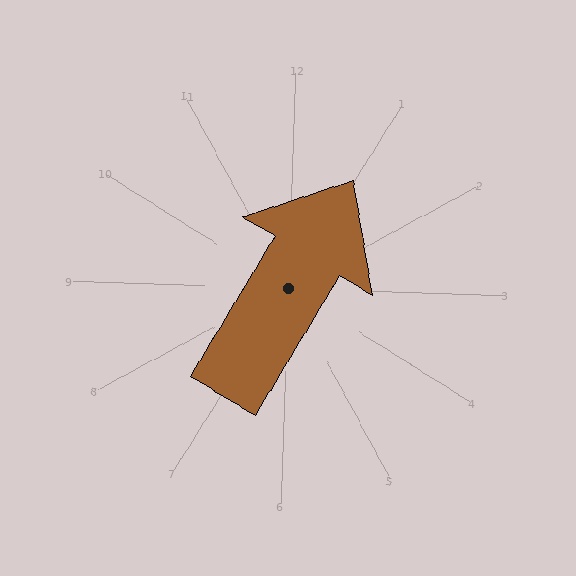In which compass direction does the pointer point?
Northeast.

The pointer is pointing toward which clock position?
Roughly 1 o'clock.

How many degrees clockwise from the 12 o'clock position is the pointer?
Approximately 29 degrees.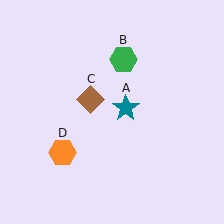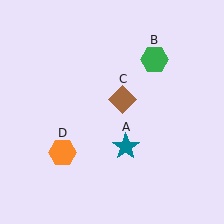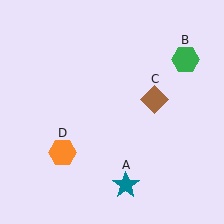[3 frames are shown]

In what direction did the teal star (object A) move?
The teal star (object A) moved down.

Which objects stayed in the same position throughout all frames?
Orange hexagon (object D) remained stationary.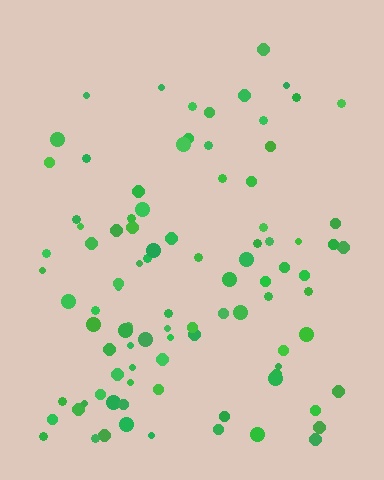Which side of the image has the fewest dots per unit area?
The top.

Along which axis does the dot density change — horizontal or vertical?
Vertical.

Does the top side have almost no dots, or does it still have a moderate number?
Still a moderate number, just noticeably fewer than the bottom.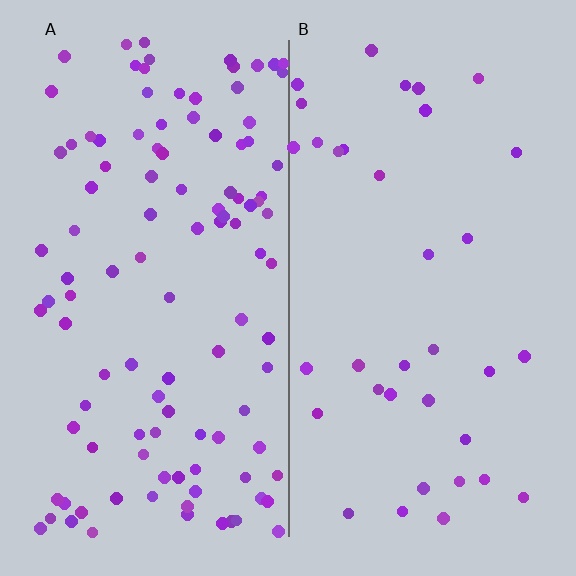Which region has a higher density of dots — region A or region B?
A (the left).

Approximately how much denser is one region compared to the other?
Approximately 3.1× — region A over region B.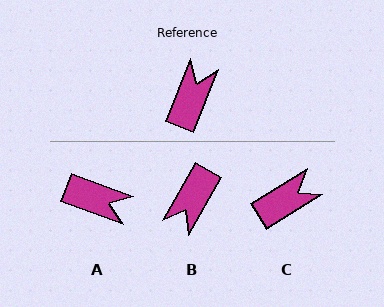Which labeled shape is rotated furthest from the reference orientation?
B, about 171 degrees away.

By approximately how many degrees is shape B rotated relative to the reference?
Approximately 171 degrees counter-clockwise.